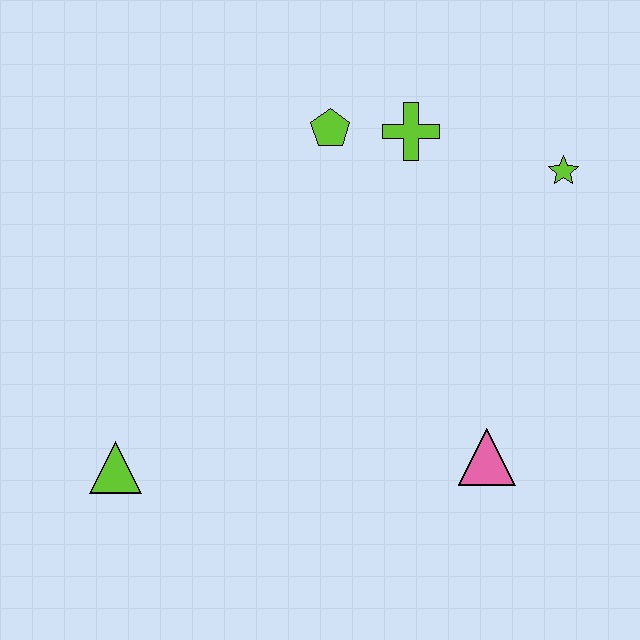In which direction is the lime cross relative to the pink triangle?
The lime cross is above the pink triangle.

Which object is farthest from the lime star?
The lime triangle is farthest from the lime star.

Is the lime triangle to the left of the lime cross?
Yes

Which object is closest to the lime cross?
The lime pentagon is closest to the lime cross.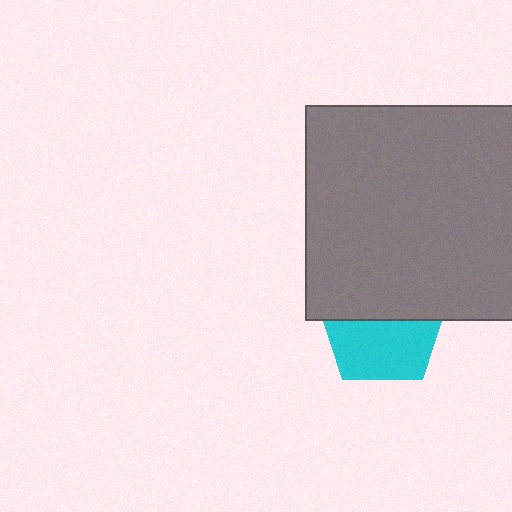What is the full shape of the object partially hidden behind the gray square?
The partially hidden object is a cyan pentagon.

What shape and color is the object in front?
The object in front is a gray square.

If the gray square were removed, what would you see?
You would see the complete cyan pentagon.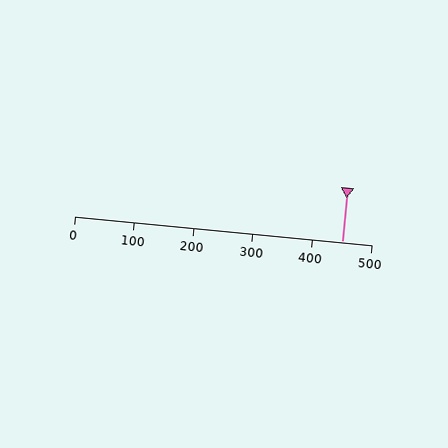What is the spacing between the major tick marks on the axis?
The major ticks are spaced 100 apart.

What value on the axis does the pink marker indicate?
The marker indicates approximately 450.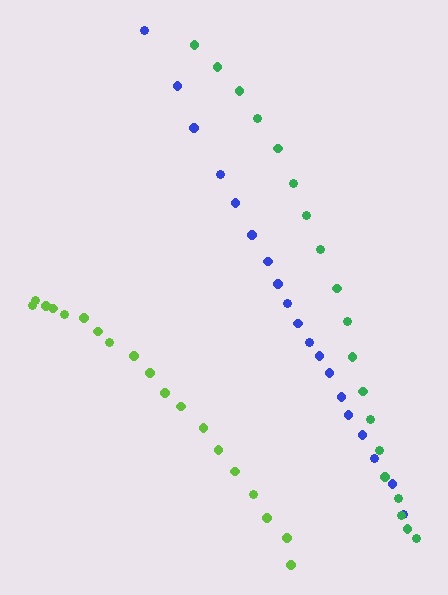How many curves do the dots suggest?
There are 3 distinct paths.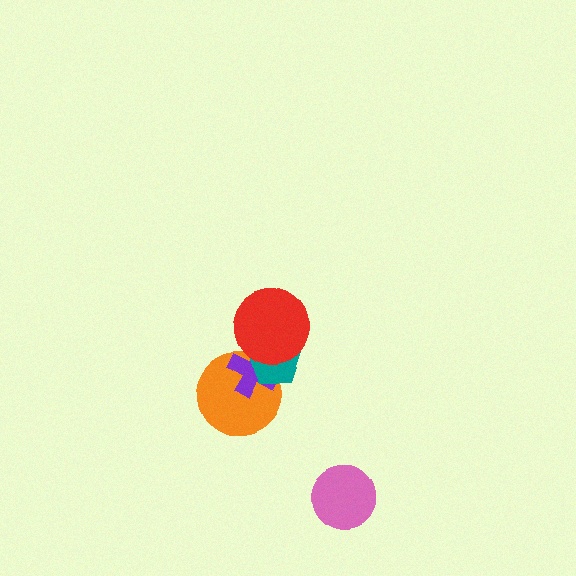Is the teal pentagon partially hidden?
Yes, it is partially covered by another shape.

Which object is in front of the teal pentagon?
The red circle is in front of the teal pentagon.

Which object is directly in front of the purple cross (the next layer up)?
The teal pentagon is directly in front of the purple cross.